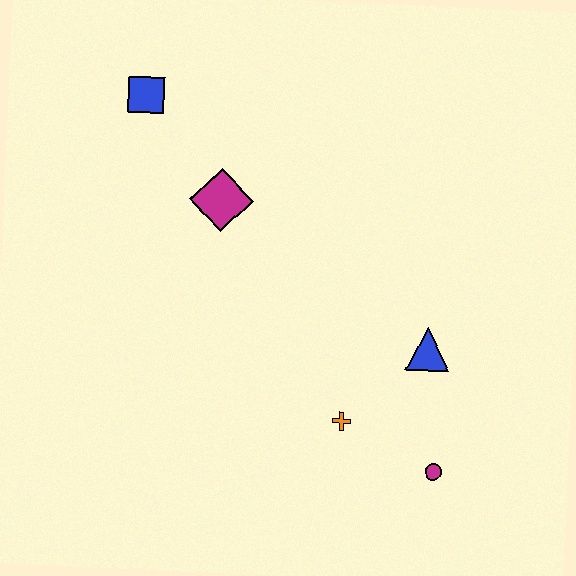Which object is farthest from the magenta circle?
The blue square is farthest from the magenta circle.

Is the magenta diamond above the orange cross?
Yes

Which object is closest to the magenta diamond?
The blue square is closest to the magenta diamond.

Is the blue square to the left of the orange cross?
Yes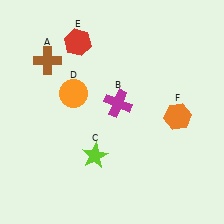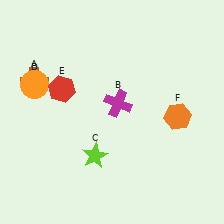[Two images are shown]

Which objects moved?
The objects that moved are: the brown cross (A), the orange circle (D), the red hexagon (E).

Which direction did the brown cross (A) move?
The brown cross (A) moved down.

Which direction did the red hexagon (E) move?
The red hexagon (E) moved down.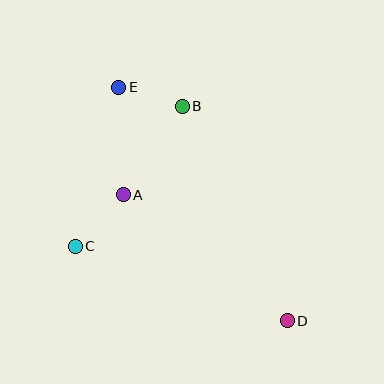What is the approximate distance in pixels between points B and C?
The distance between B and C is approximately 176 pixels.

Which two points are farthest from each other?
Points D and E are farthest from each other.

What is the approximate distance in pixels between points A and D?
The distance between A and D is approximately 207 pixels.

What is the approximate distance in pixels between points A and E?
The distance between A and E is approximately 108 pixels.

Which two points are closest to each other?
Points B and E are closest to each other.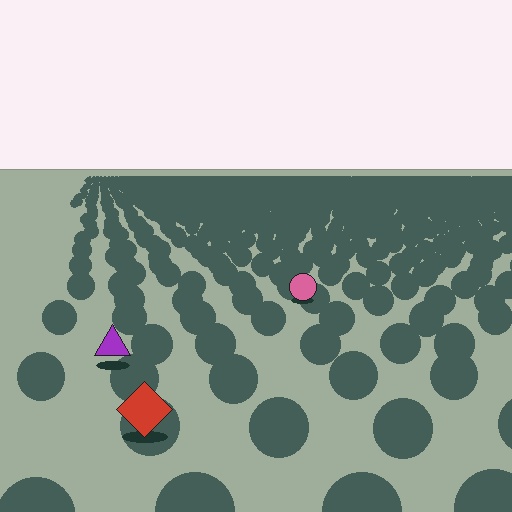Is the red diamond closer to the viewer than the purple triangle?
Yes. The red diamond is closer — you can tell from the texture gradient: the ground texture is coarser near it.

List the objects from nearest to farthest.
From nearest to farthest: the red diamond, the purple triangle, the pink circle.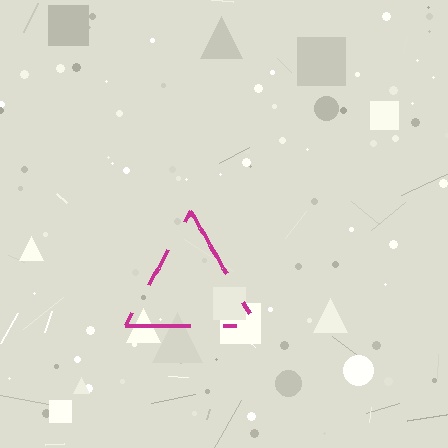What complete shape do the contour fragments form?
The contour fragments form a triangle.